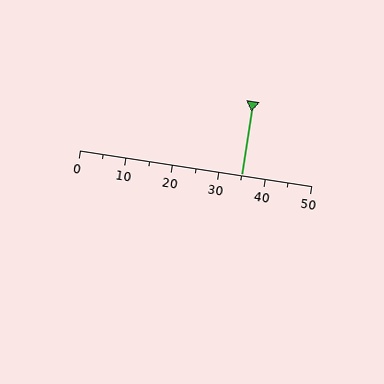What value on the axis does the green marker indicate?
The marker indicates approximately 35.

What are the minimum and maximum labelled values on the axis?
The axis runs from 0 to 50.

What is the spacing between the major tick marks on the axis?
The major ticks are spaced 10 apart.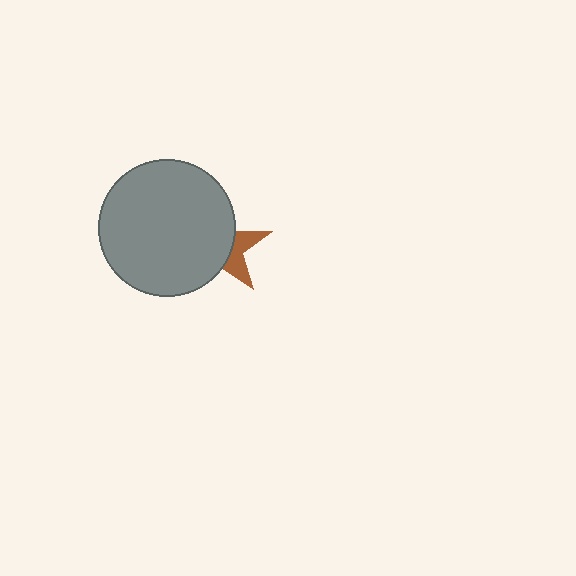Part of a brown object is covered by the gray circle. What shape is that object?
It is a star.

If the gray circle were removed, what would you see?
You would see the complete brown star.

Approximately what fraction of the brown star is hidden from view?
Roughly 67% of the brown star is hidden behind the gray circle.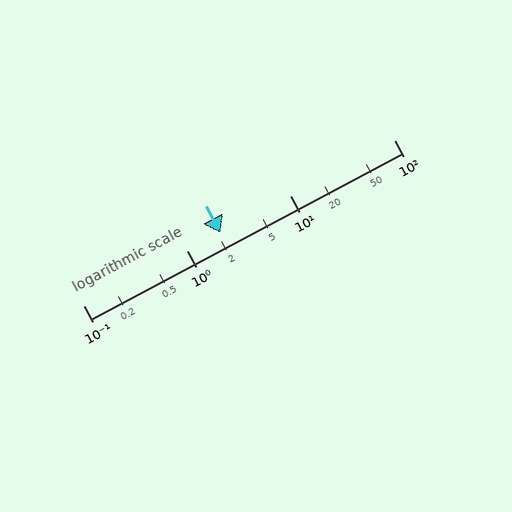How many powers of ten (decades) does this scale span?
The scale spans 3 decades, from 0.1 to 100.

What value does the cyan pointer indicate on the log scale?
The pointer indicates approximately 2.1.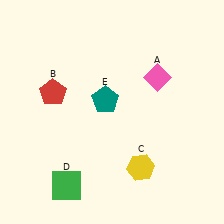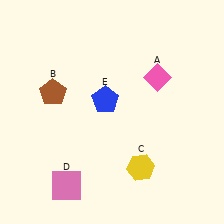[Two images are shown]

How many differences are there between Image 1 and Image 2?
There are 3 differences between the two images.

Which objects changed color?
B changed from red to brown. D changed from green to pink. E changed from teal to blue.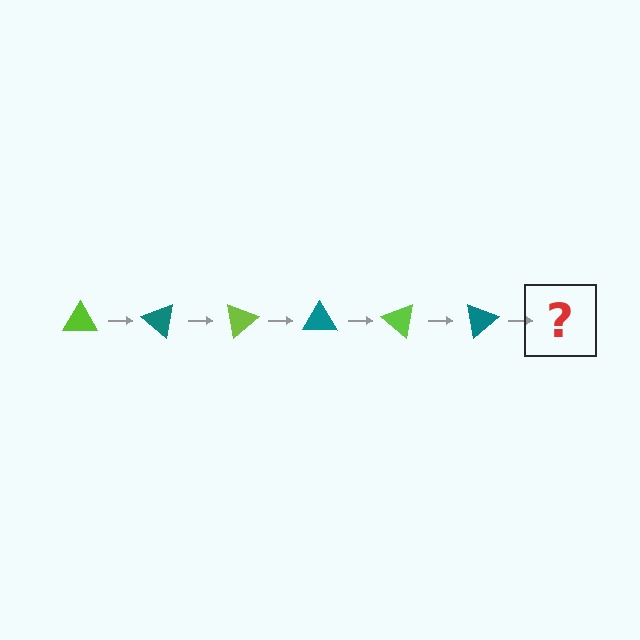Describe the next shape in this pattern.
It should be a lime triangle, rotated 240 degrees from the start.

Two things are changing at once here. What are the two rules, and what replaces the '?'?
The two rules are that it rotates 40 degrees each step and the color cycles through lime and teal. The '?' should be a lime triangle, rotated 240 degrees from the start.